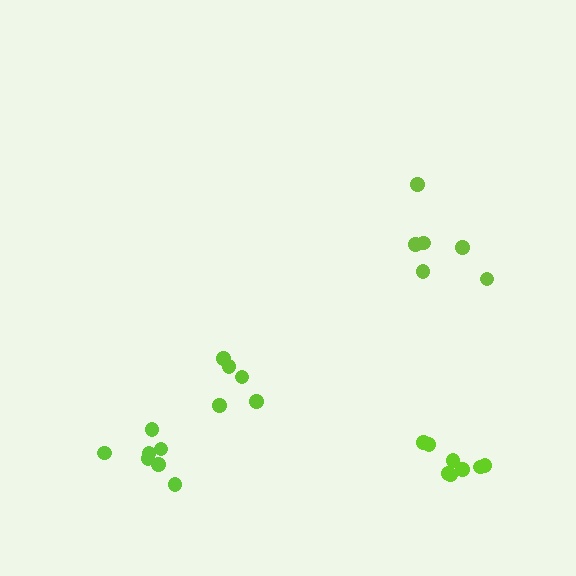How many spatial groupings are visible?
There are 4 spatial groupings.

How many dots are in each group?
Group 1: 5 dots, Group 2: 7 dots, Group 3: 8 dots, Group 4: 6 dots (26 total).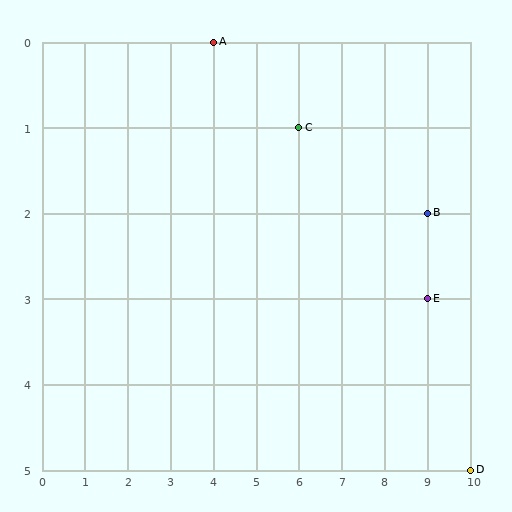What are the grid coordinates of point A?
Point A is at grid coordinates (4, 0).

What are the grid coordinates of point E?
Point E is at grid coordinates (9, 3).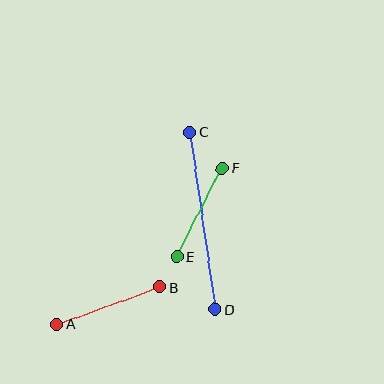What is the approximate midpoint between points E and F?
The midpoint is at approximately (199, 212) pixels.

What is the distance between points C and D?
The distance is approximately 179 pixels.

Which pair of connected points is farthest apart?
Points C and D are farthest apart.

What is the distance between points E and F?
The distance is approximately 99 pixels.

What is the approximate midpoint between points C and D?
The midpoint is at approximately (202, 221) pixels.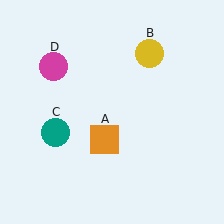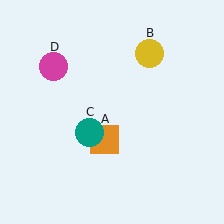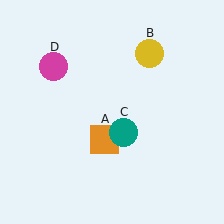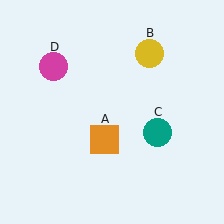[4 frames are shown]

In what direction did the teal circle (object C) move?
The teal circle (object C) moved right.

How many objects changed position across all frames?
1 object changed position: teal circle (object C).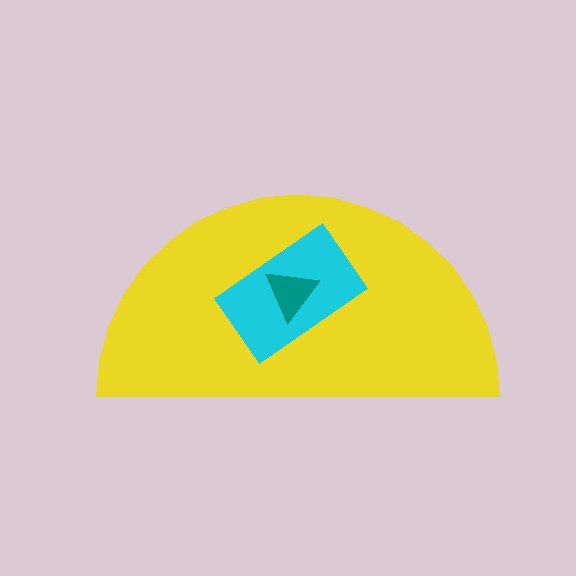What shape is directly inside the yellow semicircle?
The cyan rectangle.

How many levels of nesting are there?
3.